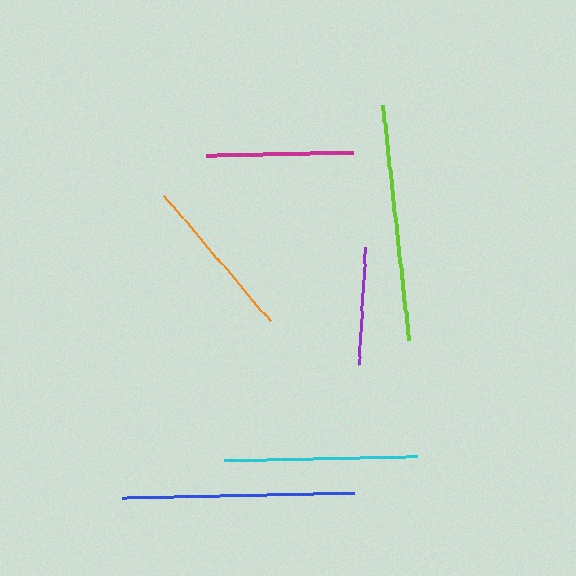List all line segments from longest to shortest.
From longest to shortest: lime, blue, cyan, orange, magenta, purple.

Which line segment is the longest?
The lime line is the longest at approximately 237 pixels.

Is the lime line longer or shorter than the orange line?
The lime line is longer than the orange line.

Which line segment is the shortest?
The purple line is the shortest at approximately 117 pixels.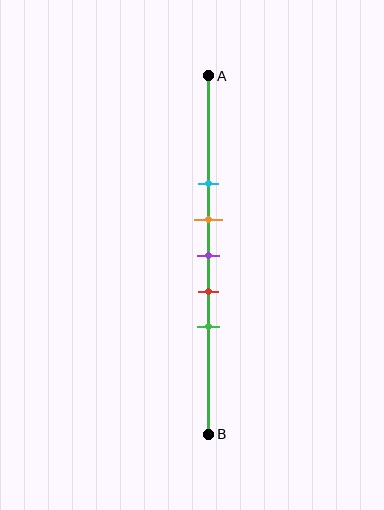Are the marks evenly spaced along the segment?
Yes, the marks are approximately evenly spaced.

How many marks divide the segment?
There are 5 marks dividing the segment.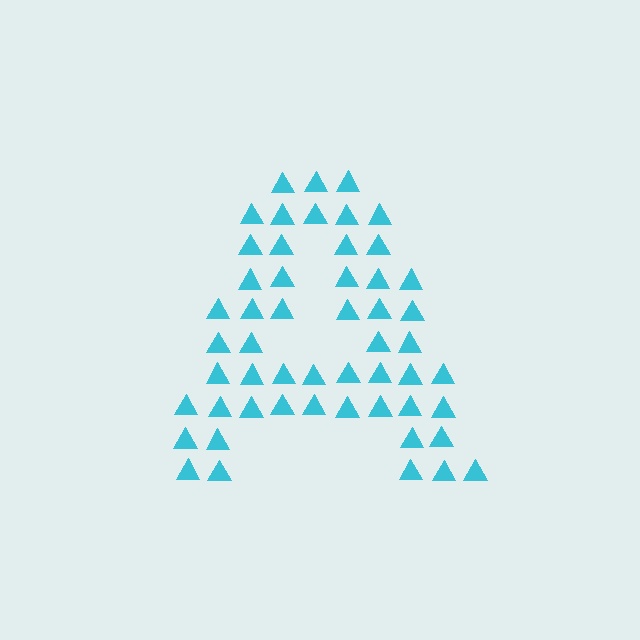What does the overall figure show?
The overall figure shows the letter A.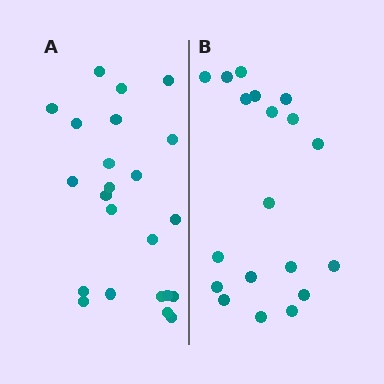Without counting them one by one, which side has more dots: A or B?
Region A (the left region) has more dots.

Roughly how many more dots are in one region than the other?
Region A has about 4 more dots than region B.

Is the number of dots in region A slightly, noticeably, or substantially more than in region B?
Region A has only slightly more — the two regions are fairly close. The ratio is roughly 1.2 to 1.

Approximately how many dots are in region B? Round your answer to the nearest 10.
About 20 dots. (The exact count is 19, which rounds to 20.)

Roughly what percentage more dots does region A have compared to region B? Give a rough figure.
About 20% more.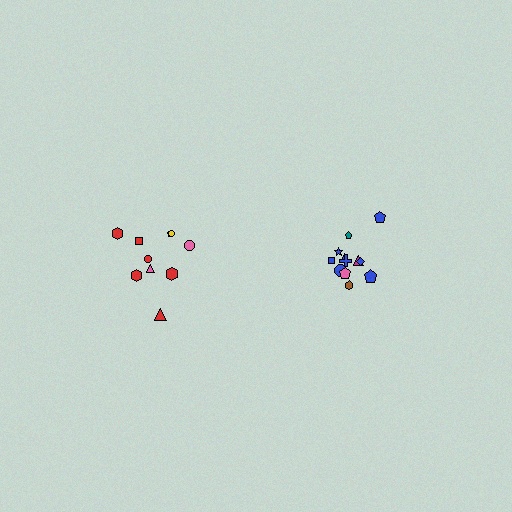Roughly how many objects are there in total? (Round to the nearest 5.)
Roughly 20 objects in total.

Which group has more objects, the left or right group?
The right group.